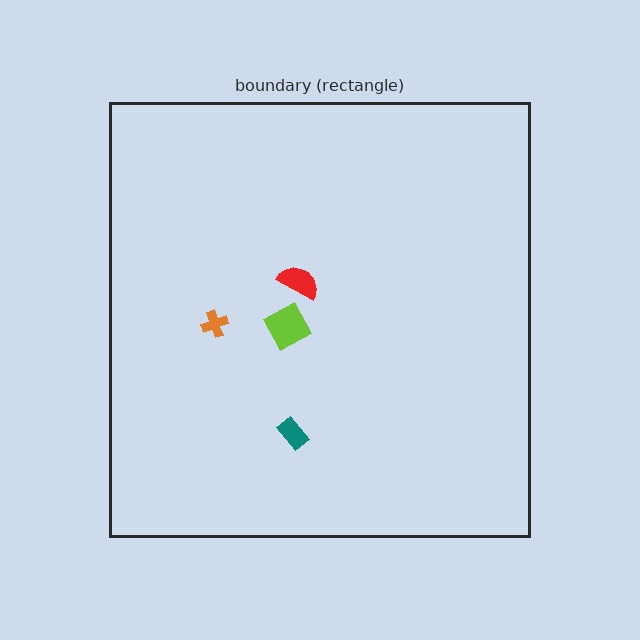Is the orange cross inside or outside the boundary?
Inside.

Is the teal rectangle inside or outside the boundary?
Inside.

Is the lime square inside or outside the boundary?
Inside.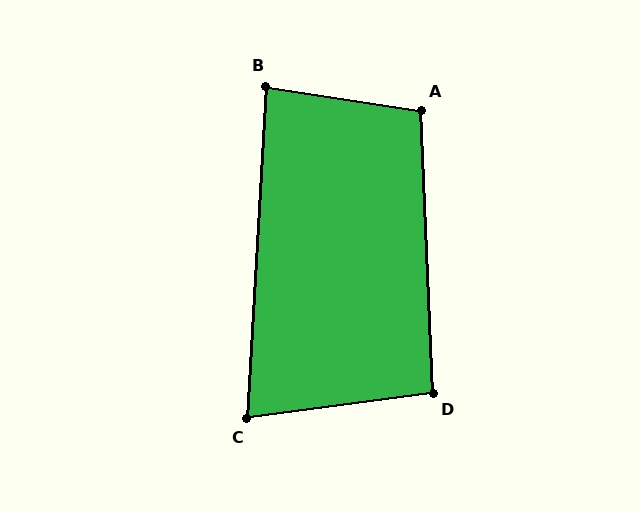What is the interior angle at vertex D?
Approximately 95 degrees (obtuse).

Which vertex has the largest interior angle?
A, at approximately 101 degrees.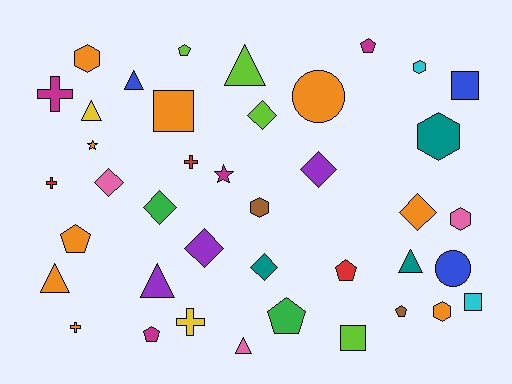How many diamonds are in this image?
There are 7 diamonds.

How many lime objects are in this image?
There are 4 lime objects.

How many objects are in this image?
There are 40 objects.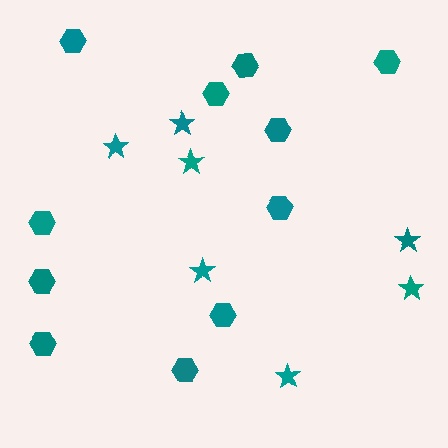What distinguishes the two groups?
There are 2 groups: one group of stars (7) and one group of hexagons (11).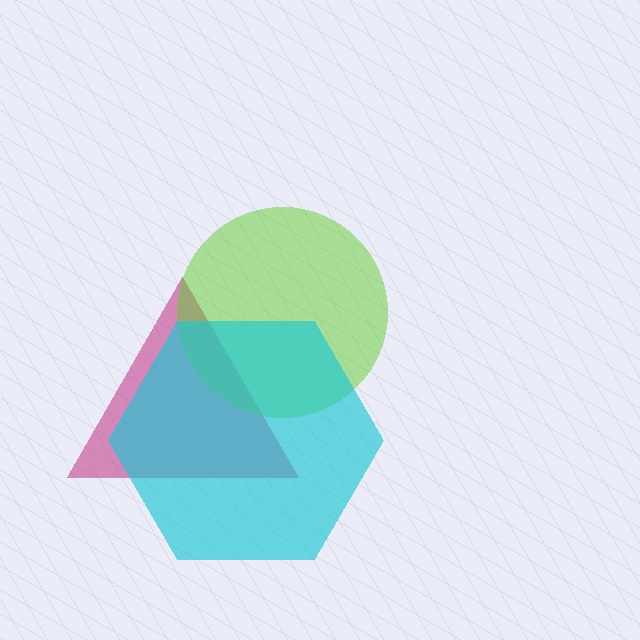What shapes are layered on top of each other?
The layered shapes are: a magenta triangle, a lime circle, a cyan hexagon.